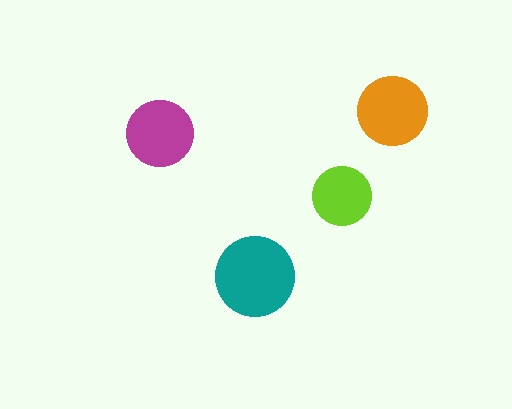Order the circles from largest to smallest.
the teal one, the orange one, the magenta one, the lime one.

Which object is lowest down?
The teal circle is bottommost.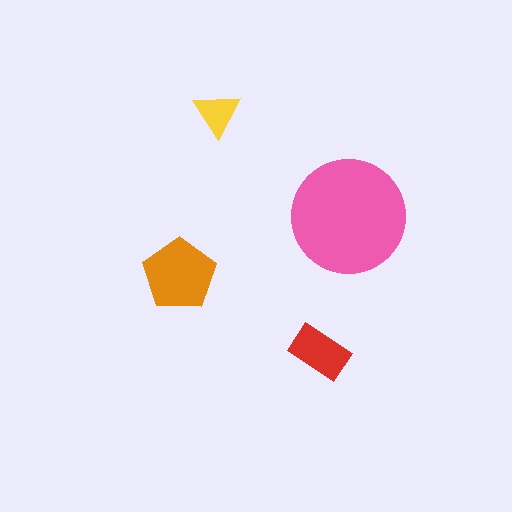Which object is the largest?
The pink circle.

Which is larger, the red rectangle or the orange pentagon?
The orange pentagon.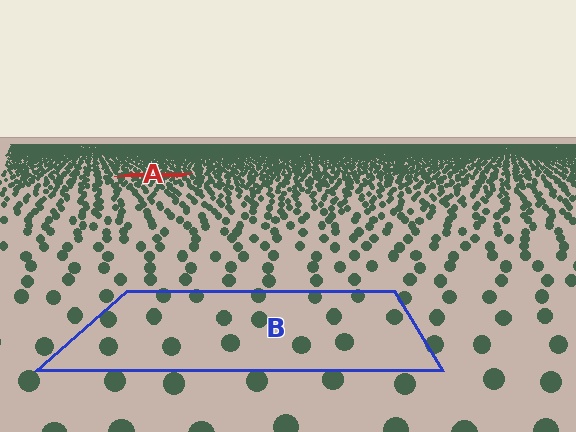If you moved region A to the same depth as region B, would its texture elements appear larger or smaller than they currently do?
They would appear larger. At a closer depth, the same texture elements are projected at a bigger on-screen size.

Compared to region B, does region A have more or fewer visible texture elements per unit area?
Region A has more texture elements per unit area — they are packed more densely because it is farther away.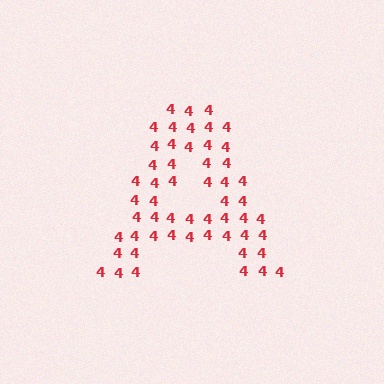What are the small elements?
The small elements are digit 4's.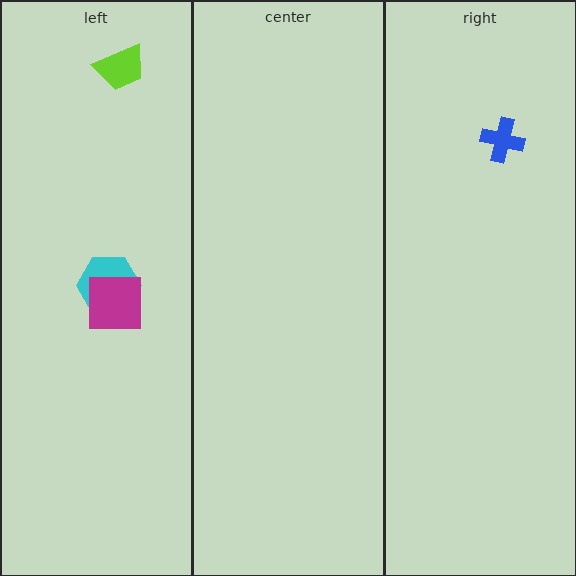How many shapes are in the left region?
3.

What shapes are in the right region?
The blue cross.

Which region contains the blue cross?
The right region.